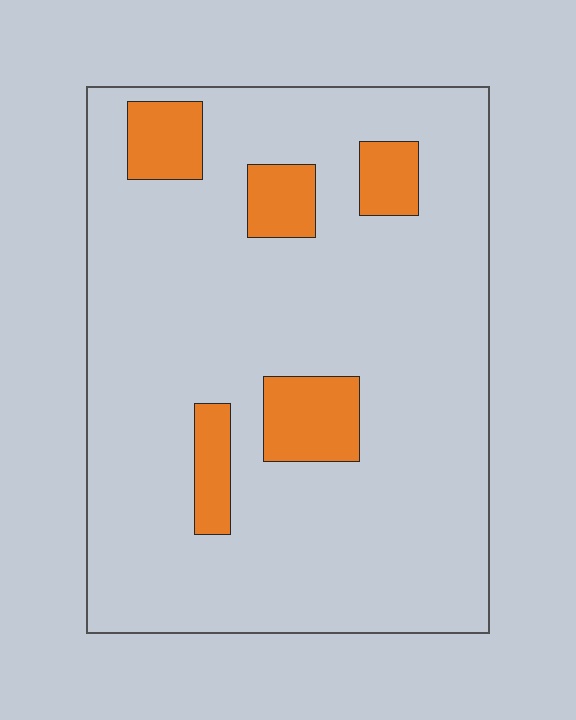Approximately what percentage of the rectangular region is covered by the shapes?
Approximately 15%.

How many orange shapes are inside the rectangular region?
5.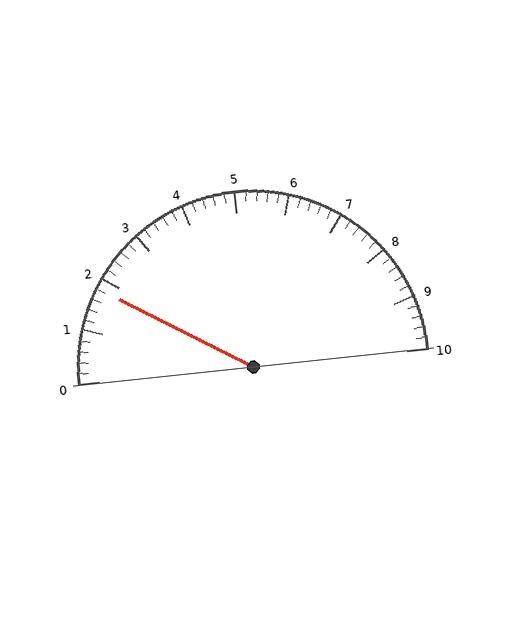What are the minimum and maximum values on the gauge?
The gauge ranges from 0 to 10.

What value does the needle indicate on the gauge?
The needle indicates approximately 1.8.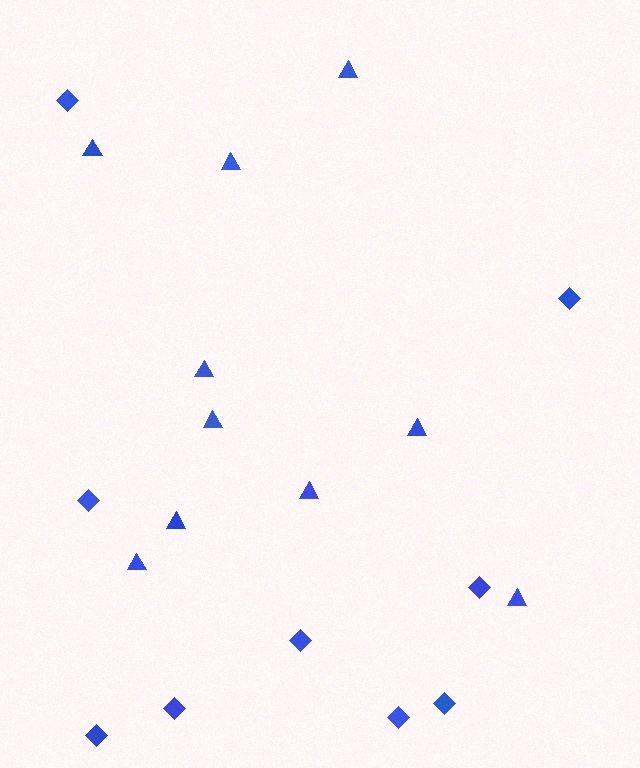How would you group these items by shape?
There are 2 groups: one group of triangles (10) and one group of diamonds (9).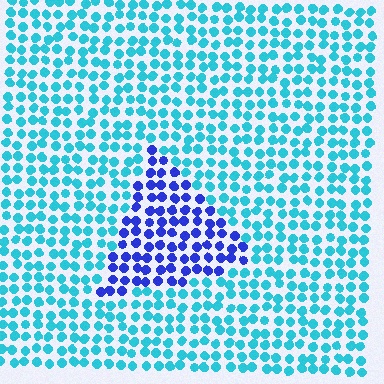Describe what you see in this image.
The image is filled with small cyan elements in a uniform arrangement. A triangle-shaped region is visible where the elements are tinted to a slightly different hue, forming a subtle color boundary.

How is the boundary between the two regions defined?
The boundary is defined purely by a slight shift in hue (about 50 degrees). Spacing, size, and orientation are identical on both sides.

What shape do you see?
I see a triangle.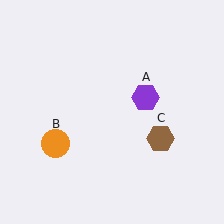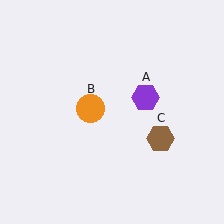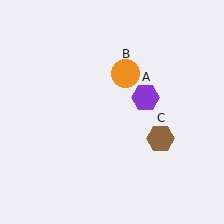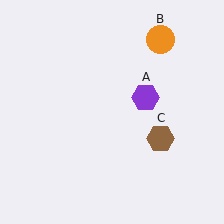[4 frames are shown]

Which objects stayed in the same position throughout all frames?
Purple hexagon (object A) and brown hexagon (object C) remained stationary.